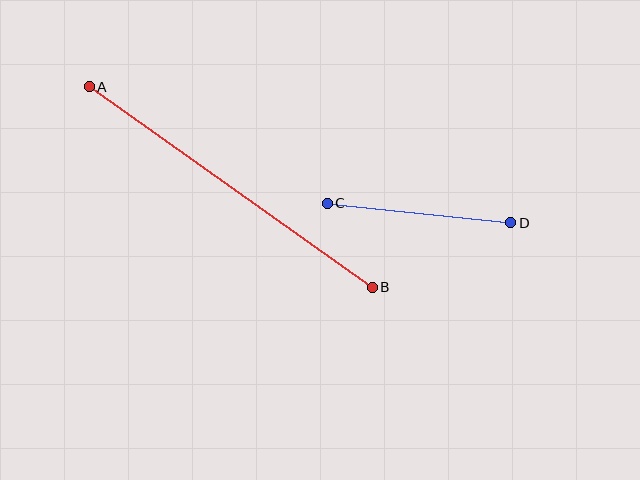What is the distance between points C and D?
The distance is approximately 185 pixels.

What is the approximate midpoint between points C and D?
The midpoint is at approximately (419, 213) pixels.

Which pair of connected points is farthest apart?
Points A and B are farthest apart.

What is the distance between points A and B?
The distance is approximately 347 pixels.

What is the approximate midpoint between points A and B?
The midpoint is at approximately (231, 187) pixels.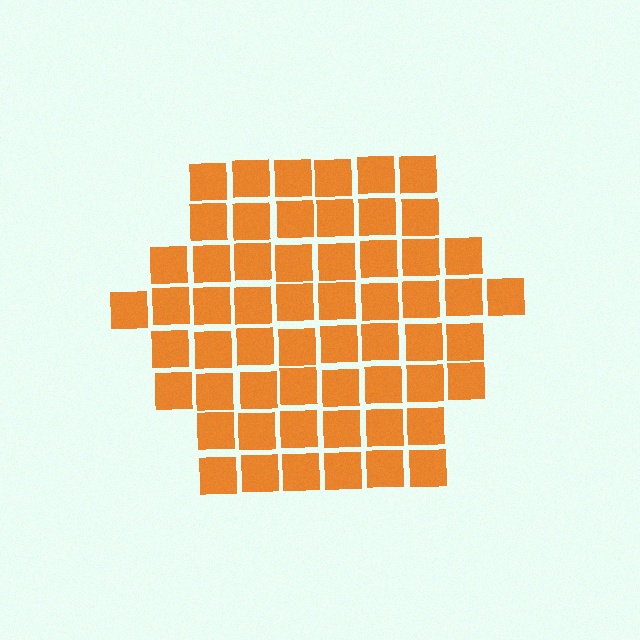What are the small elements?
The small elements are squares.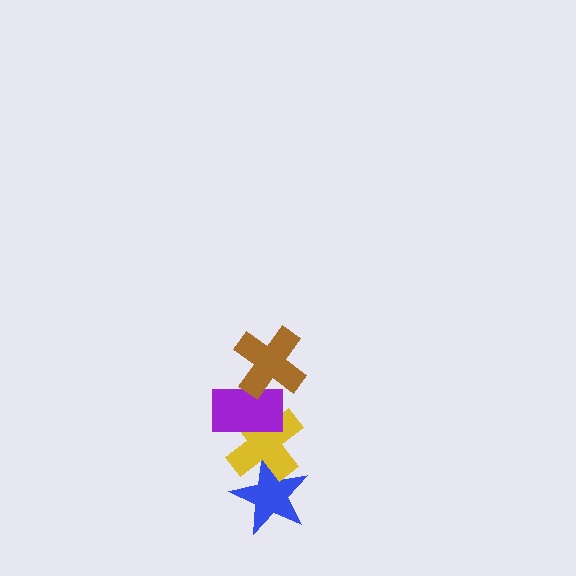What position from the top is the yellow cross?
The yellow cross is 3rd from the top.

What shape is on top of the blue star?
The yellow cross is on top of the blue star.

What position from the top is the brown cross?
The brown cross is 1st from the top.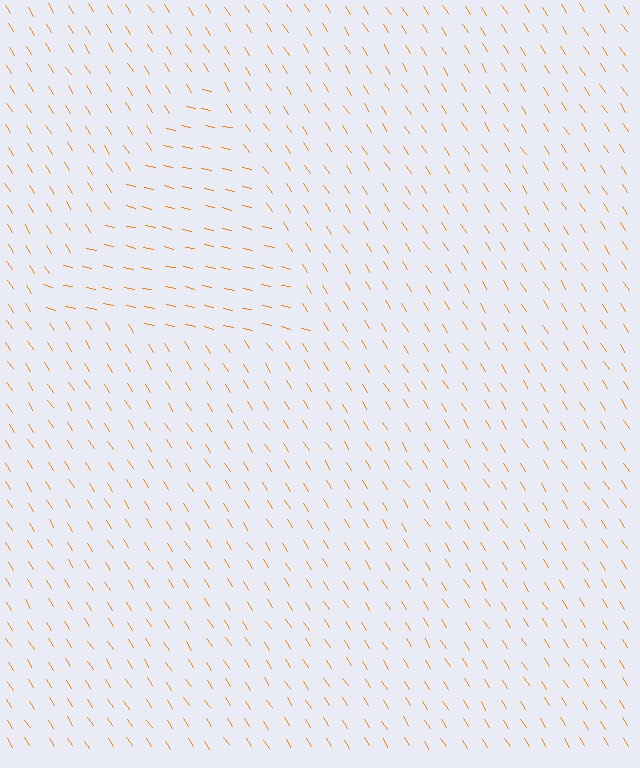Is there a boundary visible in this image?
Yes, there is a texture boundary formed by a change in line orientation.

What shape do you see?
I see a triangle.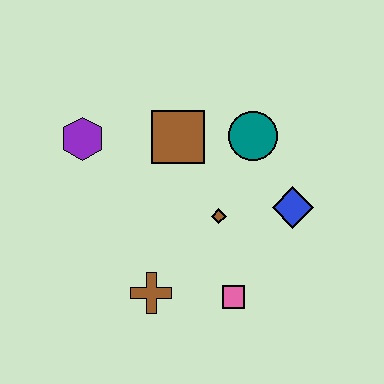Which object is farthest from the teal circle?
The brown cross is farthest from the teal circle.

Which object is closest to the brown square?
The teal circle is closest to the brown square.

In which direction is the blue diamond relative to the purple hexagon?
The blue diamond is to the right of the purple hexagon.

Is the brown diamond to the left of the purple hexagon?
No